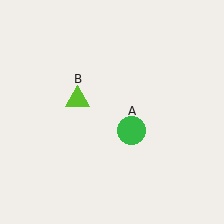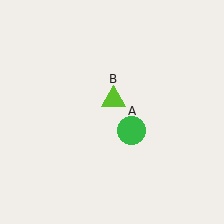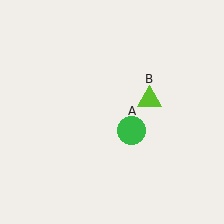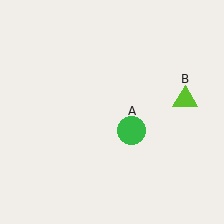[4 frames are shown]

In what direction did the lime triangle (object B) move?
The lime triangle (object B) moved right.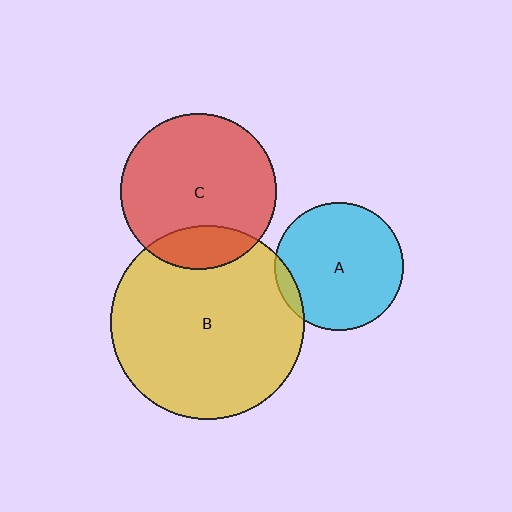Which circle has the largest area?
Circle B (yellow).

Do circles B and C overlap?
Yes.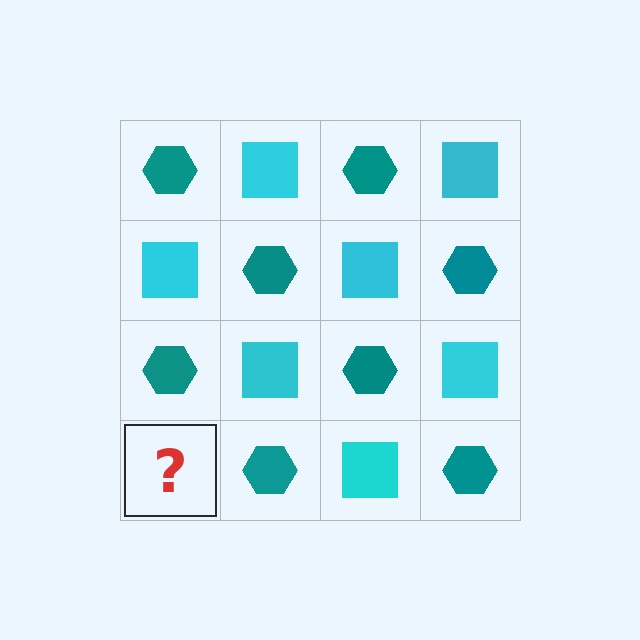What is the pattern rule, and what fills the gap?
The rule is that it alternates teal hexagon and cyan square in a checkerboard pattern. The gap should be filled with a cyan square.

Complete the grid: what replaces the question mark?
The question mark should be replaced with a cyan square.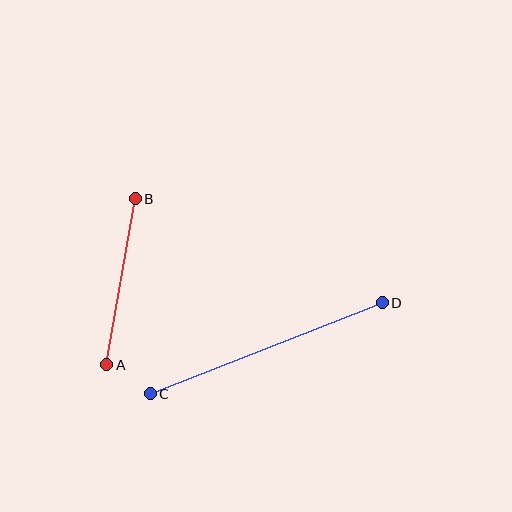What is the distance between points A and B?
The distance is approximately 169 pixels.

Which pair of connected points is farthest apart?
Points C and D are farthest apart.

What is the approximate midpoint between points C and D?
The midpoint is at approximately (266, 348) pixels.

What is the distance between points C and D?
The distance is approximately 249 pixels.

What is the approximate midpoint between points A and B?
The midpoint is at approximately (121, 282) pixels.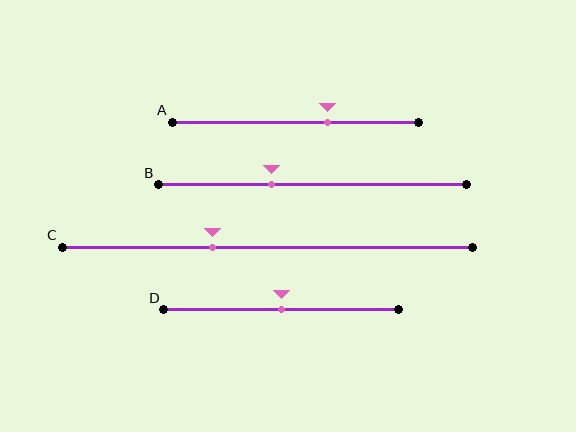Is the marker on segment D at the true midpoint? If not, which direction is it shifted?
Yes, the marker on segment D is at the true midpoint.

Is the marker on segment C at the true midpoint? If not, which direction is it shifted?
No, the marker on segment C is shifted to the left by about 13% of the segment length.